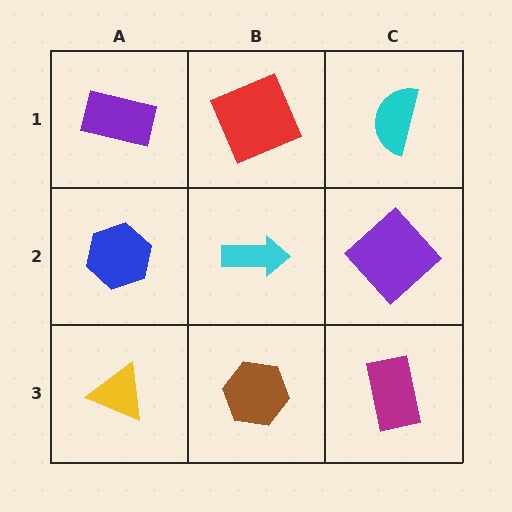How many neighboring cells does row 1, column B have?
3.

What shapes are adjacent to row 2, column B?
A red square (row 1, column B), a brown hexagon (row 3, column B), a blue hexagon (row 2, column A), a purple diamond (row 2, column C).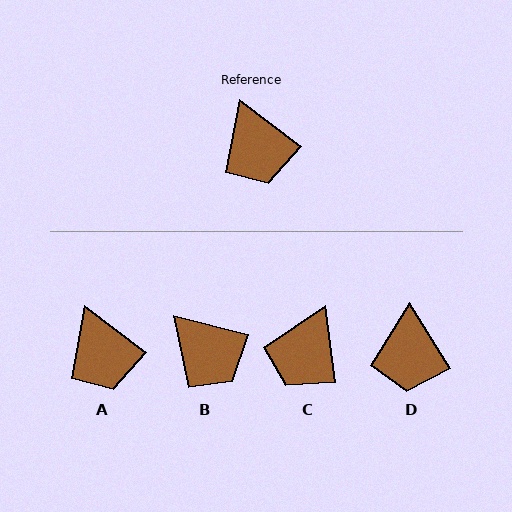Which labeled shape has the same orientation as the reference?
A.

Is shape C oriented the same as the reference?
No, it is off by about 45 degrees.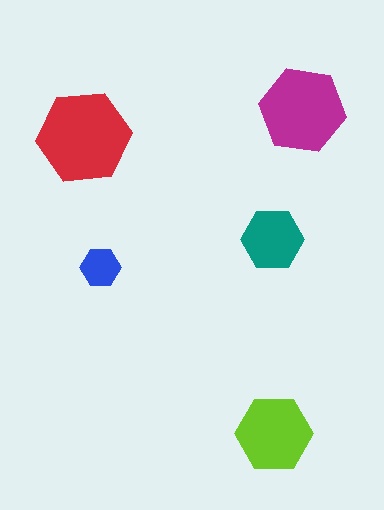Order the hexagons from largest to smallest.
the red one, the magenta one, the lime one, the teal one, the blue one.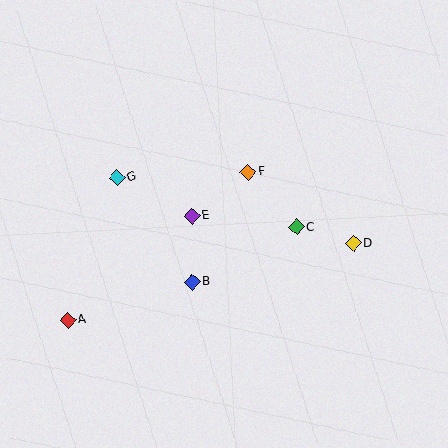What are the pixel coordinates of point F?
Point F is at (248, 172).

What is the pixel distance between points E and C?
The distance between E and C is 105 pixels.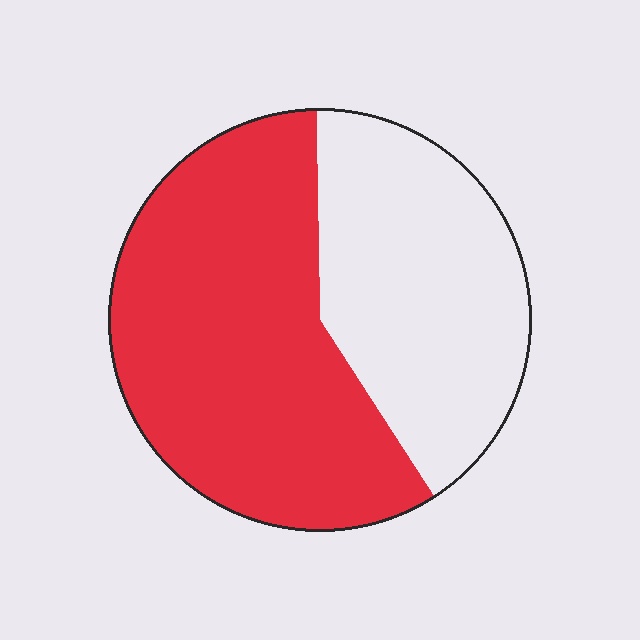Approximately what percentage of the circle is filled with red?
Approximately 60%.